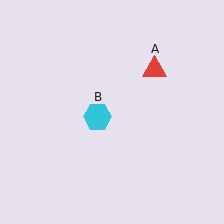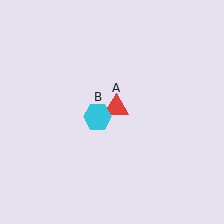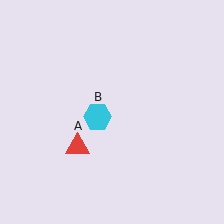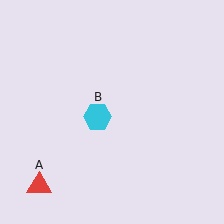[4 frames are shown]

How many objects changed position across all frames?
1 object changed position: red triangle (object A).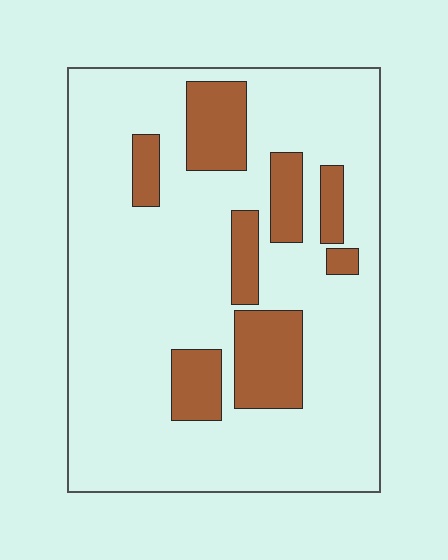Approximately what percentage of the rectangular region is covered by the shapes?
Approximately 20%.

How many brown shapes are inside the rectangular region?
8.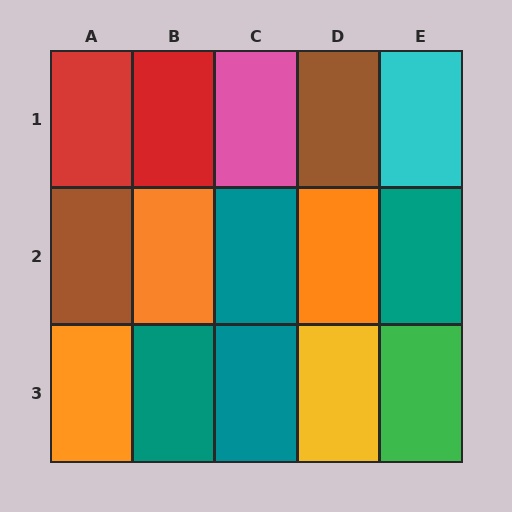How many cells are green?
1 cell is green.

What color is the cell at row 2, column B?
Orange.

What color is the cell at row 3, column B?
Teal.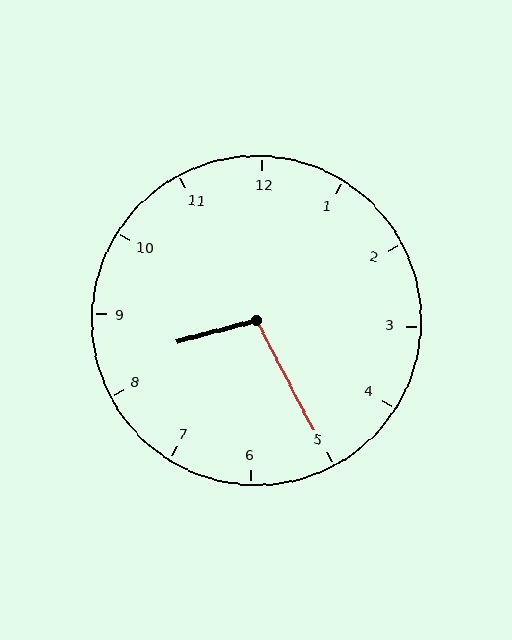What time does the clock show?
8:25.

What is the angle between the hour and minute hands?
Approximately 102 degrees.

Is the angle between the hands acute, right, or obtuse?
It is obtuse.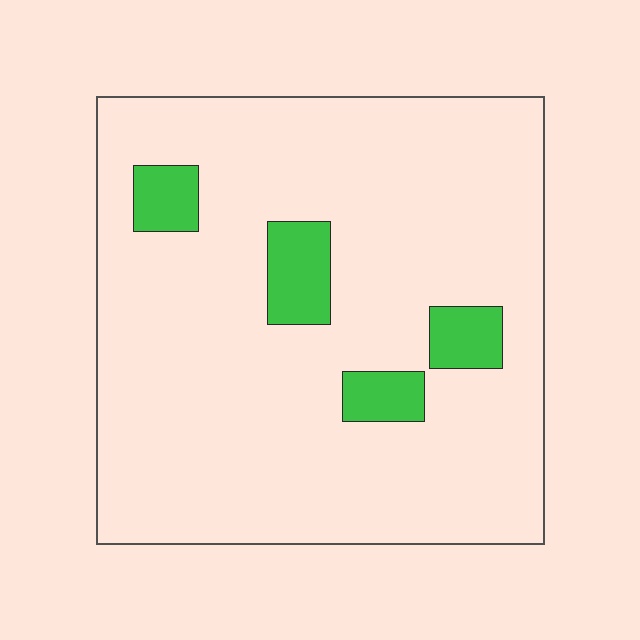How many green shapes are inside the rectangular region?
4.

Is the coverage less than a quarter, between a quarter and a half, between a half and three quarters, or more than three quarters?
Less than a quarter.